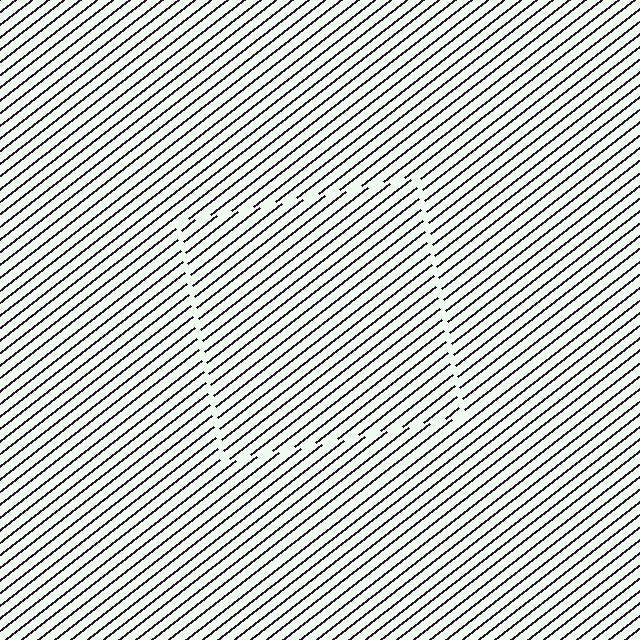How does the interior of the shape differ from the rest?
The interior of the shape contains the same grating, shifted by half a period — the contour is defined by the phase discontinuity where line-ends from the inner and outer gratings abut.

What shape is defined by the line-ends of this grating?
An illusory square. The interior of the shape contains the same grating, shifted by half a period — the contour is defined by the phase discontinuity where line-ends from the inner and outer gratings abut.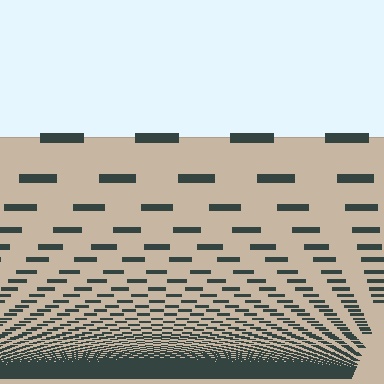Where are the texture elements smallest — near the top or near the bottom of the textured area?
Near the bottom.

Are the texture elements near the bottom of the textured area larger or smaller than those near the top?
Smaller. The gradient is inverted — elements near the bottom are smaller and denser.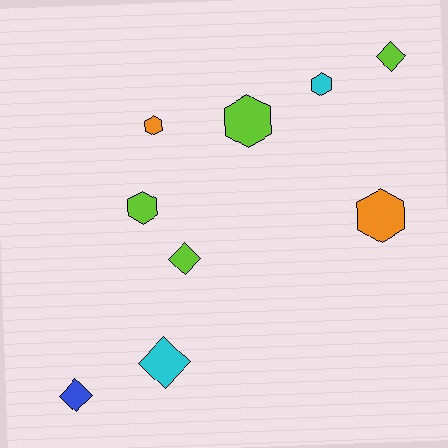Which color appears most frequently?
Lime, with 4 objects.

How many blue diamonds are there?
There is 1 blue diamond.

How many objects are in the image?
There are 9 objects.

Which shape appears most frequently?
Hexagon, with 5 objects.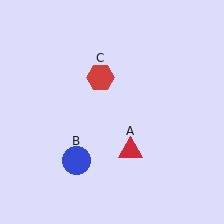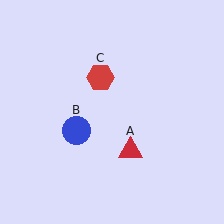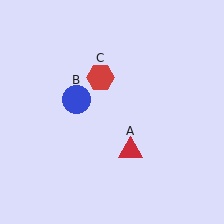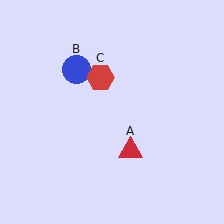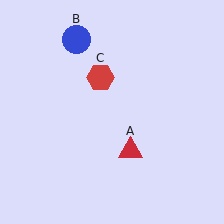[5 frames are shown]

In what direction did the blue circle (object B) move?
The blue circle (object B) moved up.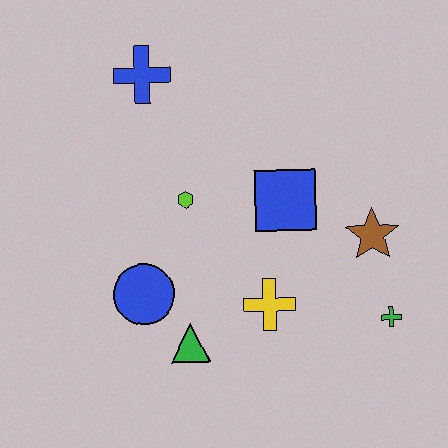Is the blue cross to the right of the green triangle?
No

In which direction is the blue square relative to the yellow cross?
The blue square is above the yellow cross.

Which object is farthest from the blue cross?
The green cross is farthest from the blue cross.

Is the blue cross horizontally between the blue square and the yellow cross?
No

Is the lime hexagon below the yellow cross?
No